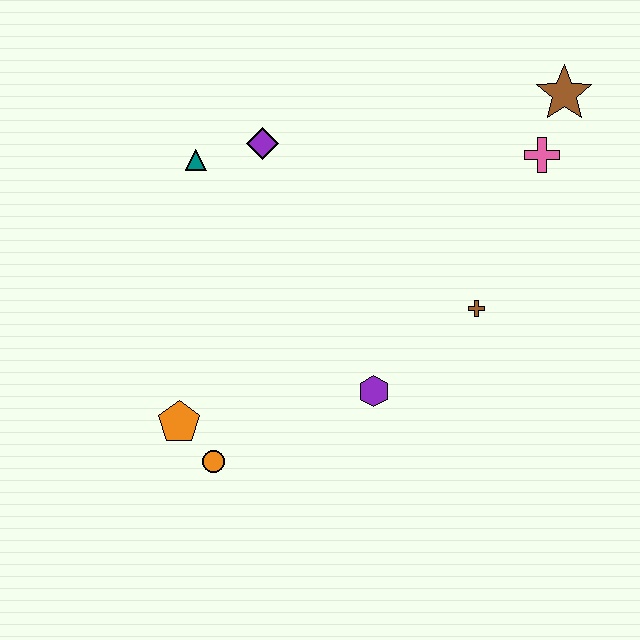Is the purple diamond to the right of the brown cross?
No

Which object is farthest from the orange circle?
The brown star is farthest from the orange circle.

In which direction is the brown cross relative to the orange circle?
The brown cross is to the right of the orange circle.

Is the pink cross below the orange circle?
No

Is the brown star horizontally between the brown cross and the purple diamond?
No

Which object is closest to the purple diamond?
The teal triangle is closest to the purple diamond.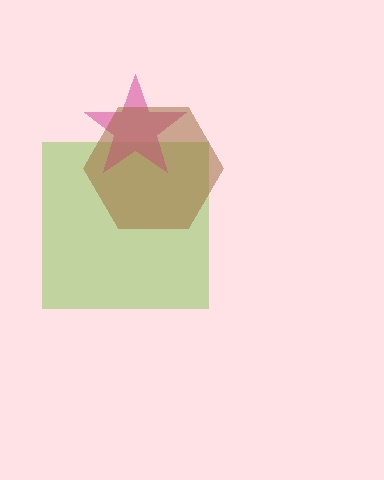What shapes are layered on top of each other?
The layered shapes are: a lime square, a pink star, a brown hexagon.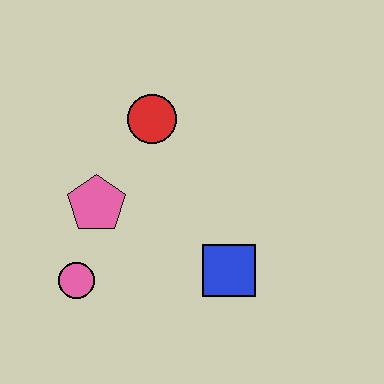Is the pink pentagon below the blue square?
No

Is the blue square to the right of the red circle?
Yes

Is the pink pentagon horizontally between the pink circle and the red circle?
Yes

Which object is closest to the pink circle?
The pink pentagon is closest to the pink circle.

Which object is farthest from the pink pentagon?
The blue square is farthest from the pink pentagon.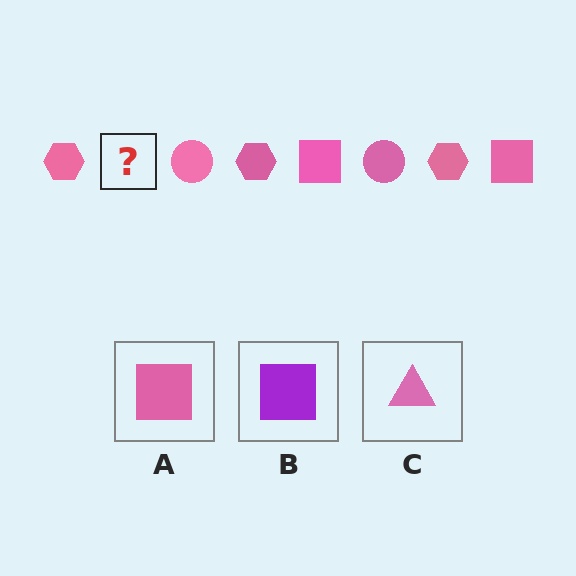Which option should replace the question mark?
Option A.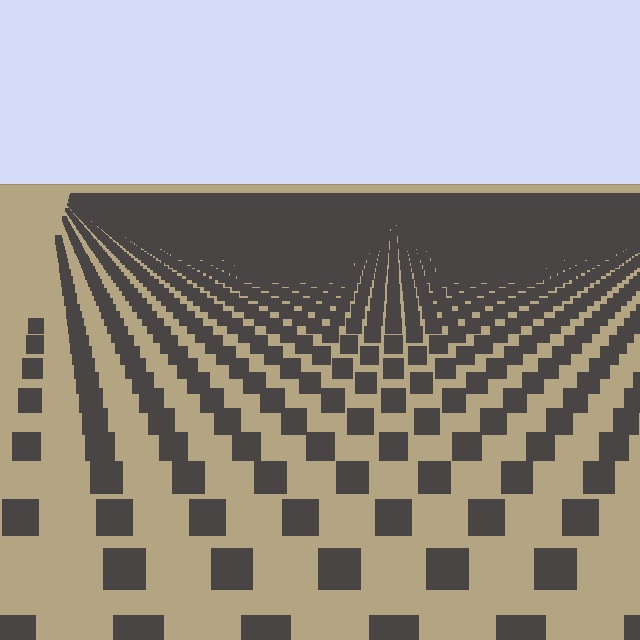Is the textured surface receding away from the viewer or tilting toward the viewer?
The surface is receding away from the viewer. Texture elements get smaller and denser toward the top.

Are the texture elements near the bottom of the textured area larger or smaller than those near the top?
Larger. Near the bottom, elements are closer to the viewer and appear at a bigger on-screen size.